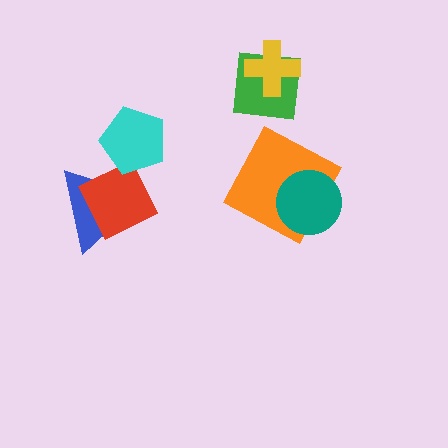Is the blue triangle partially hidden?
Yes, it is partially covered by another shape.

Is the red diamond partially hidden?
Yes, it is partially covered by another shape.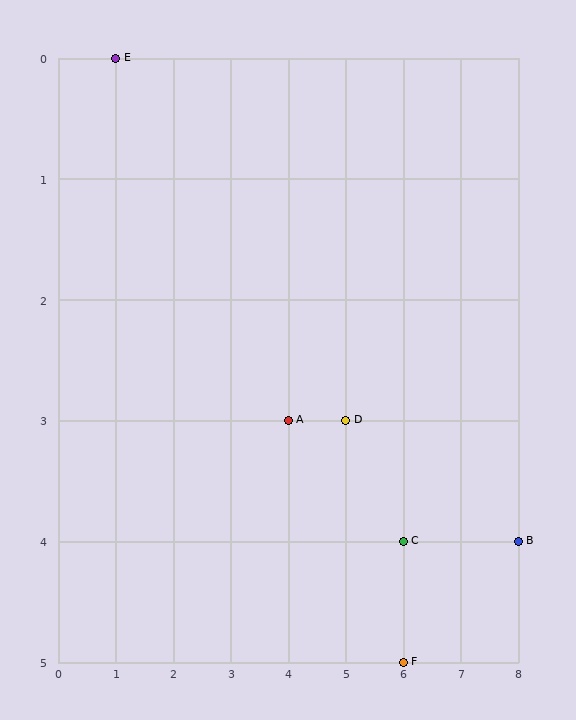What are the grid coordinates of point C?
Point C is at grid coordinates (6, 4).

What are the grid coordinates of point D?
Point D is at grid coordinates (5, 3).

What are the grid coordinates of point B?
Point B is at grid coordinates (8, 4).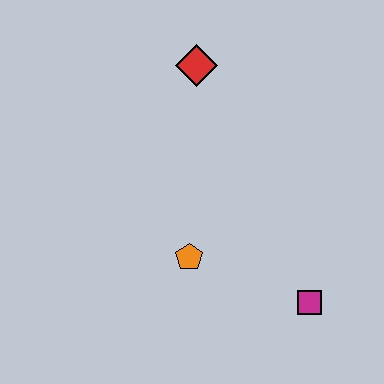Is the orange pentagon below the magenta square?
No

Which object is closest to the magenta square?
The orange pentagon is closest to the magenta square.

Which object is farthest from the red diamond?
The magenta square is farthest from the red diamond.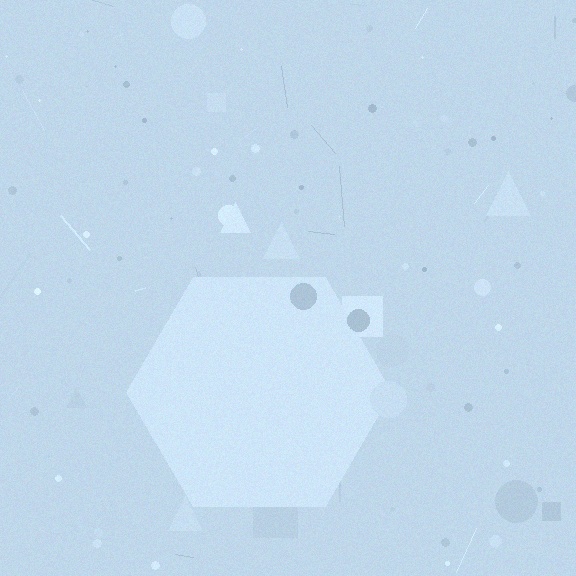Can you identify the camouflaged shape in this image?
The camouflaged shape is a hexagon.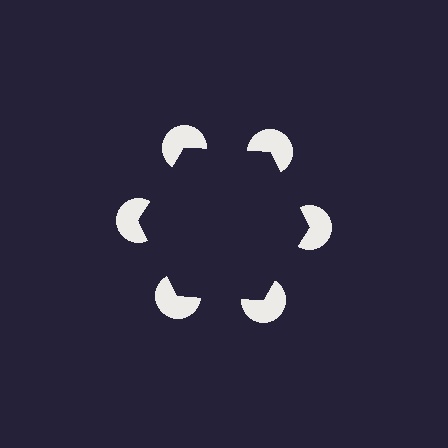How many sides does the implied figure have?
6 sides.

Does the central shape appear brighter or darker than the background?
It typically appears slightly darker than the background, even though no actual brightness change is drawn.